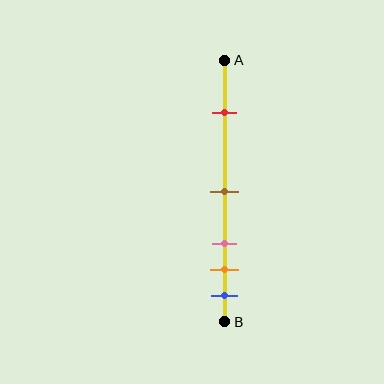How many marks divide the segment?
There are 5 marks dividing the segment.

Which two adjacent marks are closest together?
The orange and blue marks are the closest adjacent pair.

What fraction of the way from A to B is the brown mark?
The brown mark is approximately 50% (0.5) of the way from A to B.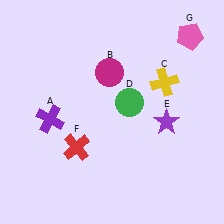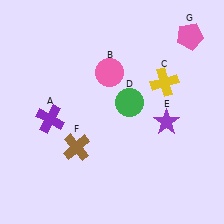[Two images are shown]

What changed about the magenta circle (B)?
In Image 1, B is magenta. In Image 2, it changed to pink.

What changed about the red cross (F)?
In Image 1, F is red. In Image 2, it changed to brown.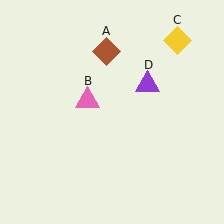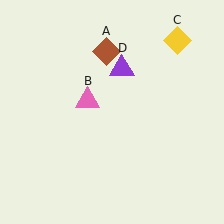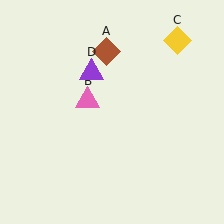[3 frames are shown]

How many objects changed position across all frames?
1 object changed position: purple triangle (object D).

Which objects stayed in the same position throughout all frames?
Brown diamond (object A) and pink triangle (object B) and yellow diamond (object C) remained stationary.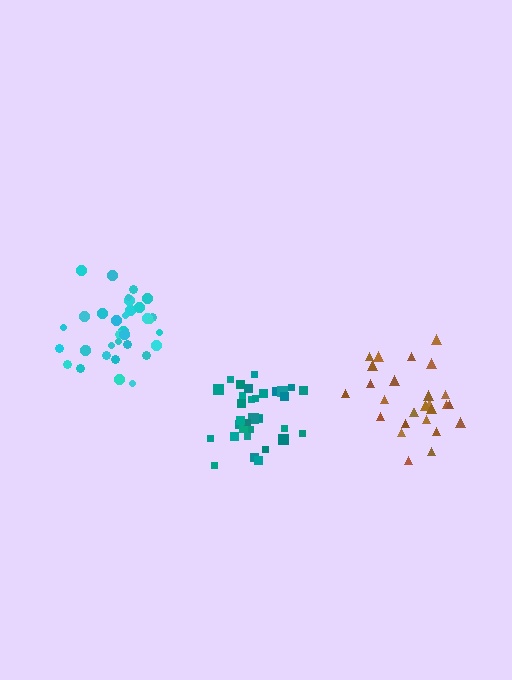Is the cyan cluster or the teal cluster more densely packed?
Teal.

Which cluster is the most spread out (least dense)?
Brown.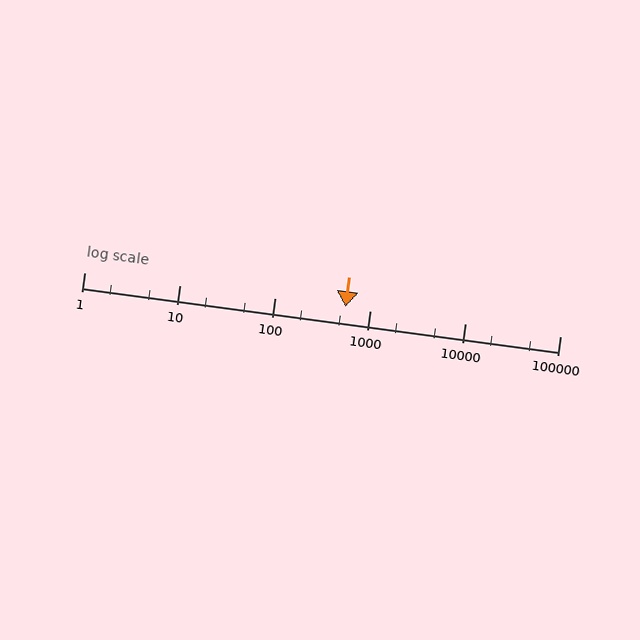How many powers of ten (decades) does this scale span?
The scale spans 5 decades, from 1 to 100000.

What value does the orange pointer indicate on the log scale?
The pointer indicates approximately 550.